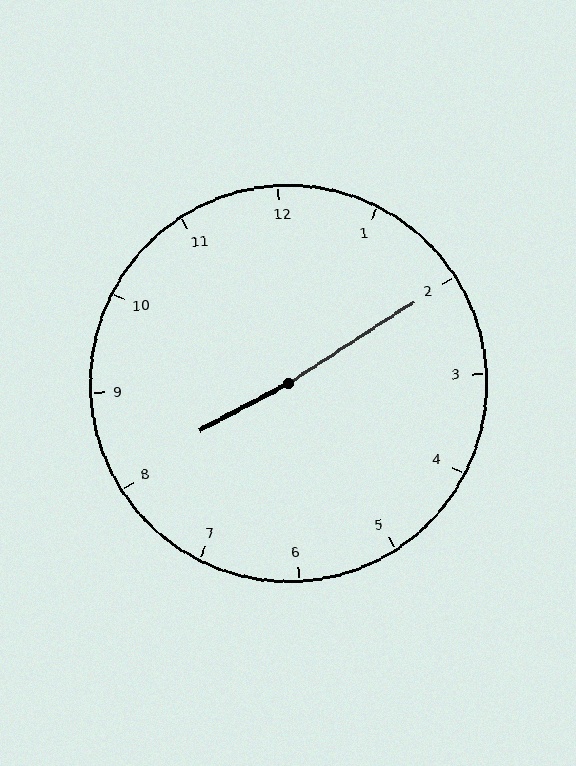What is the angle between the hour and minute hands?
Approximately 175 degrees.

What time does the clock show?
8:10.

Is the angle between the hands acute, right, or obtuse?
It is obtuse.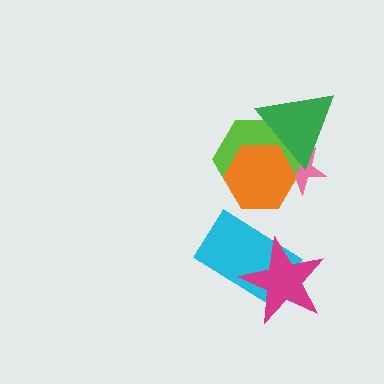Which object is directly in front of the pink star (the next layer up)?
The lime hexagon is directly in front of the pink star.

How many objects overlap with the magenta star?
1 object overlaps with the magenta star.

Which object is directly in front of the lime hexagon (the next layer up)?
The orange hexagon is directly in front of the lime hexagon.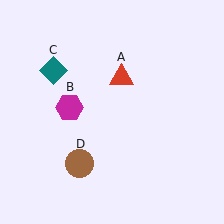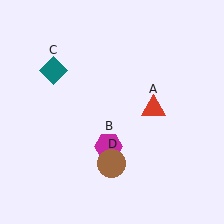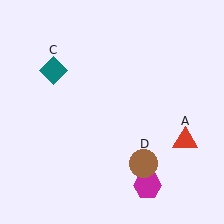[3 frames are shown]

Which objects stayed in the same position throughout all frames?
Teal diamond (object C) remained stationary.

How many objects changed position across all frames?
3 objects changed position: red triangle (object A), magenta hexagon (object B), brown circle (object D).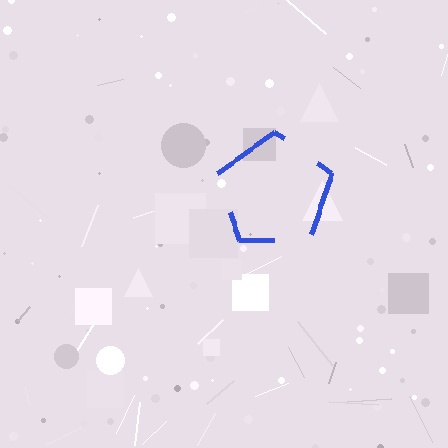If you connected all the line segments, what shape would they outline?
They would outline a pentagon.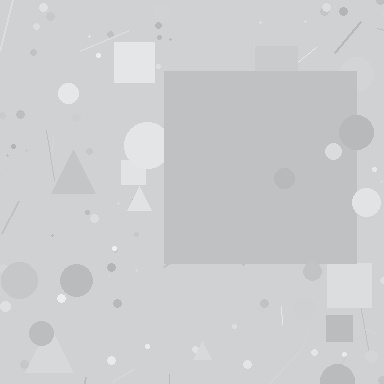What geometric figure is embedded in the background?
A square is embedded in the background.